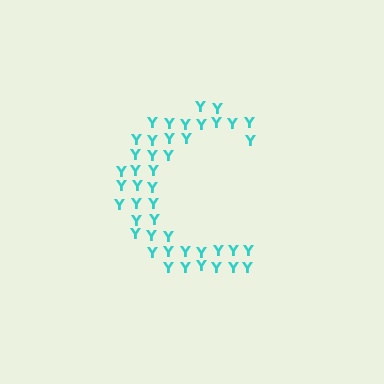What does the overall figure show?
The overall figure shows the letter C.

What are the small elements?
The small elements are letter Y's.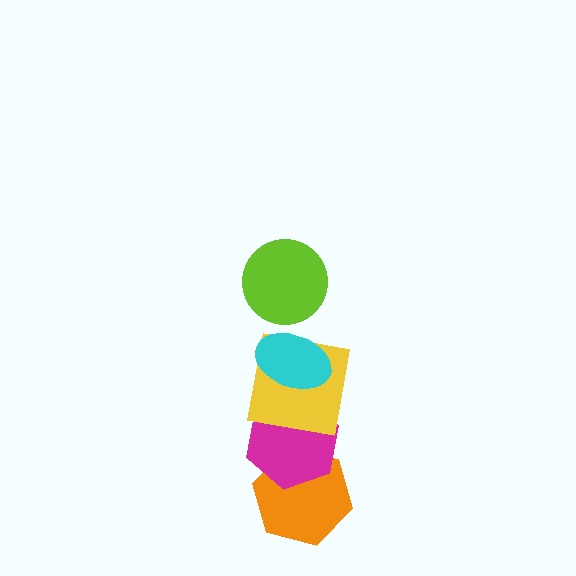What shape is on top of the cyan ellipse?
The lime circle is on top of the cyan ellipse.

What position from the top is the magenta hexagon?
The magenta hexagon is 4th from the top.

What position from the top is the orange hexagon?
The orange hexagon is 5th from the top.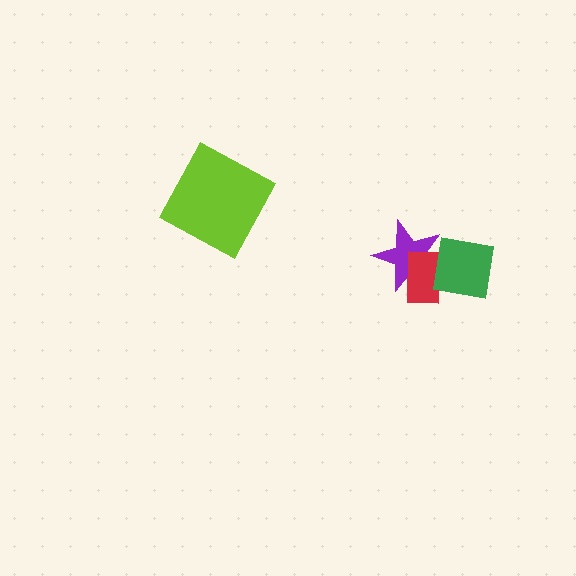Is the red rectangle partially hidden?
Yes, it is partially covered by another shape.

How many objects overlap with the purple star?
2 objects overlap with the purple star.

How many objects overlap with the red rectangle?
2 objects overlap with the red rectangle.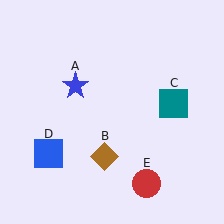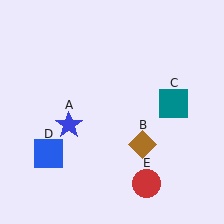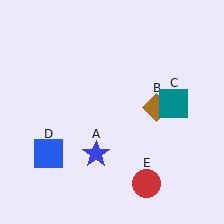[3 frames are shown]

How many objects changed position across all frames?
2 objects changed position: blue star (object A), brown diamond (object B).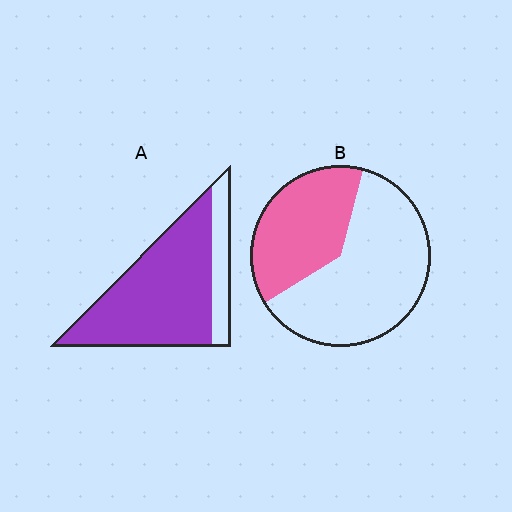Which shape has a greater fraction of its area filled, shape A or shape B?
Shape A.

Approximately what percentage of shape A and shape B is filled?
A is approximately 80% and B is approximately 40%.